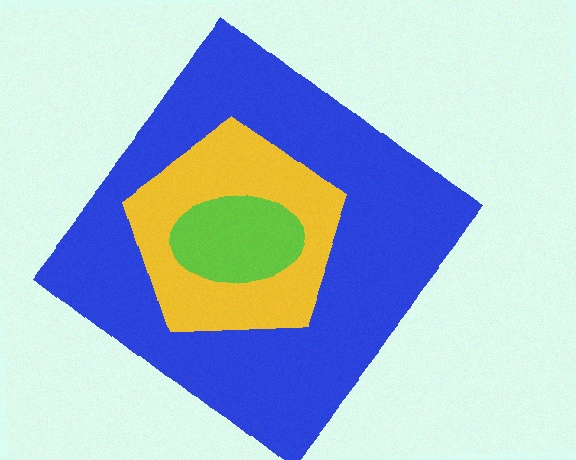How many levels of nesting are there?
3.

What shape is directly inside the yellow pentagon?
The lime ellipse.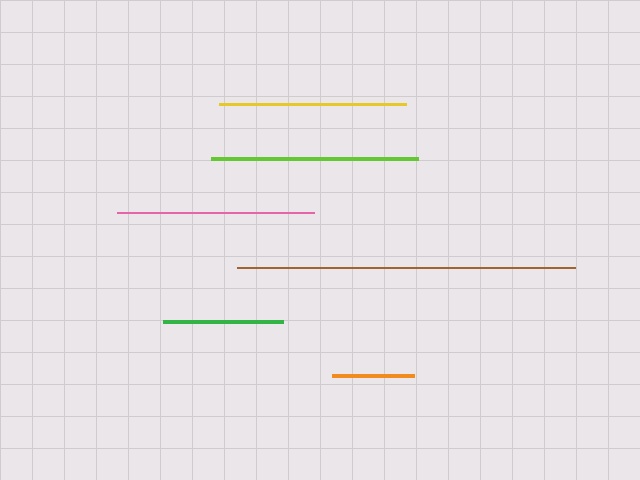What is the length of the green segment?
The green segment is approximately 120 pixels long.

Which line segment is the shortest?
The orange line is the shortest at approximately 82 pixels.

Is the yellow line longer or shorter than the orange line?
The yellow line is longer than the orange line.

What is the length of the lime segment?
The lime segment is approximately 207 pixels long.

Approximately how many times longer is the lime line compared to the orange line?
The lime line is approximately 2.5 times the length of the orange line.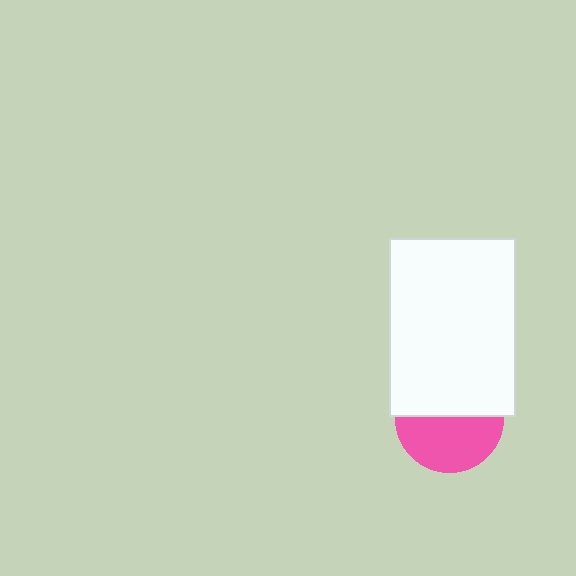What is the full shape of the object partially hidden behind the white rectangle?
The partially hidden object is a pink circle.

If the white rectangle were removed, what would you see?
You would see the complete pink circle.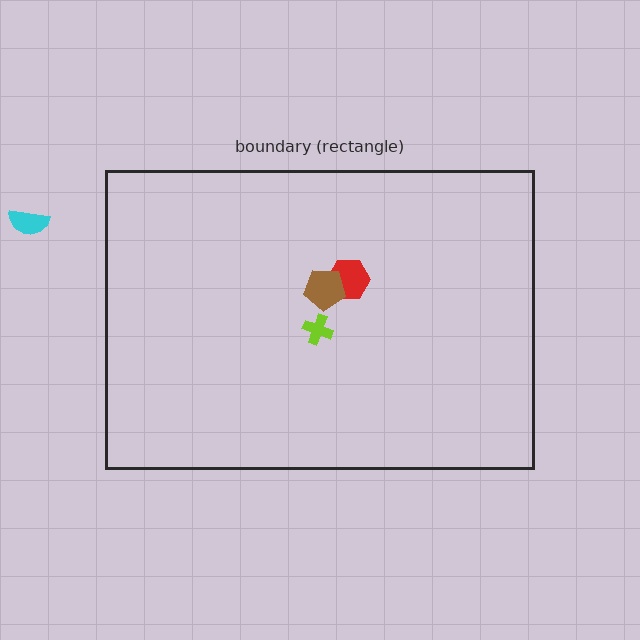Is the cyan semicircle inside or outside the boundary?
Outside.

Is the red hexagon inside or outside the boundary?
Inside.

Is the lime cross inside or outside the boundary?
Inside.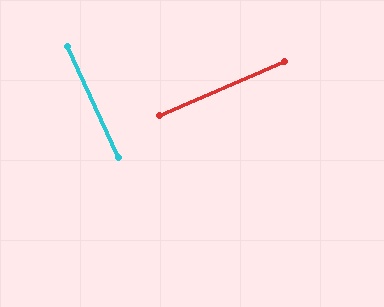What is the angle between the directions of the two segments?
Approximately 89 degrees.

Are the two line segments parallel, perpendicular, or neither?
Perpendicular — they meet at approximately 89°.